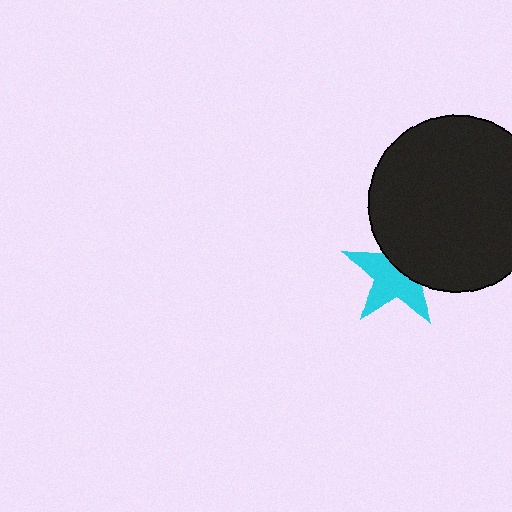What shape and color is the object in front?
The object in front is a black circle.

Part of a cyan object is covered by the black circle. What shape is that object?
It is a star.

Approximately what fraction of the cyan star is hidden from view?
Roughly 41% of the cyan star is hidden behind the black circle.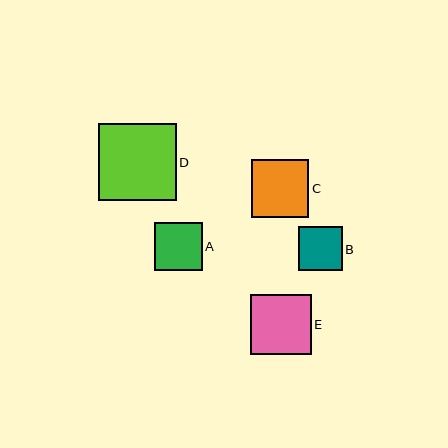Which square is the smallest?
Square B is the smallest with a size of approximately 43 pixels.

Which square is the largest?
Square D is the largest with a size of approximately 78 pixels.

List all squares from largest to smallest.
From largest to smallest: D, E, C, A, B.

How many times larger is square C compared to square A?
Square C is approximately 1.2 times the size of square A.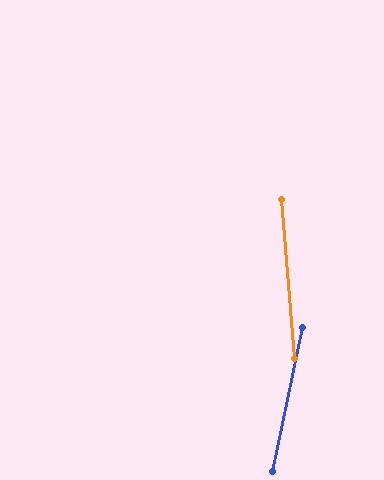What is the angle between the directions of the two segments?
Approximately 16 degrees.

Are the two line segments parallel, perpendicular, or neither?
Neither parallel nor perpendicular — they differ by about 16°.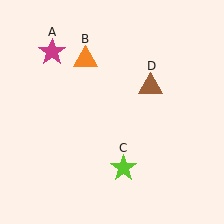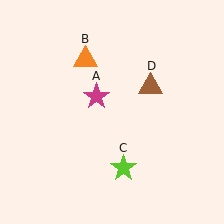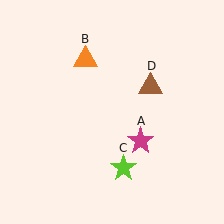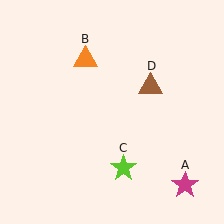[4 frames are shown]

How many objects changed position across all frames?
1 object changed position: magenta star (object A).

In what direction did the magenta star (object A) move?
The magenta star (object A) moved down and to the right.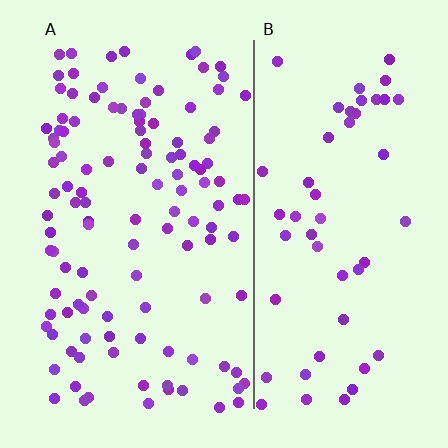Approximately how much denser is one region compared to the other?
Approximately 2.2× — region A over region B.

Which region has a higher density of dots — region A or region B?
A (the left).